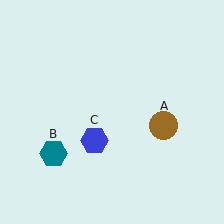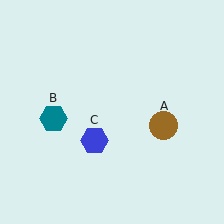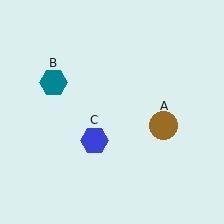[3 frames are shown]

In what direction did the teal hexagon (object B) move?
The teal hexagon (object B) moved up.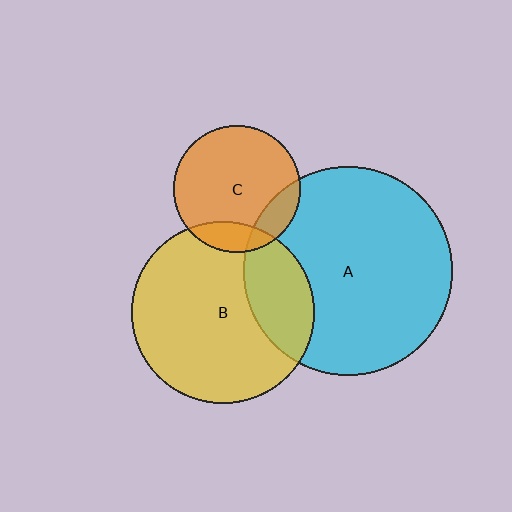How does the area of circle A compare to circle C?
Approximately 2.7 times.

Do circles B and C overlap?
Yes.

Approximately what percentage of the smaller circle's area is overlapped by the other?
Approximately 15%.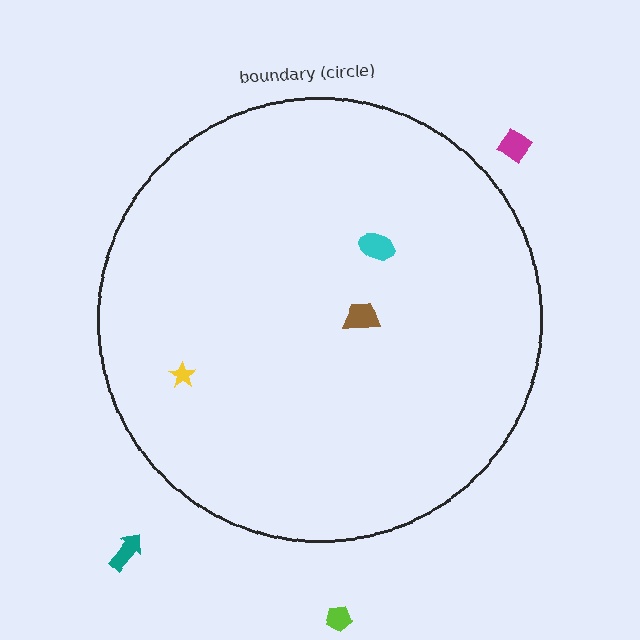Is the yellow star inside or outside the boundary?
Inside.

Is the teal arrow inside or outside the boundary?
Outside.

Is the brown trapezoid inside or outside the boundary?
Inside.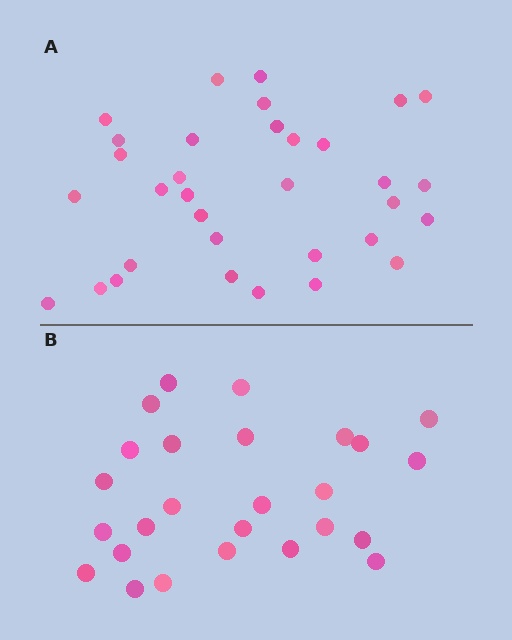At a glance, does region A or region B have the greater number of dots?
Region A (the top region) has more dots.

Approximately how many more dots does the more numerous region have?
Region A has roughly 8 or so more dots than region B.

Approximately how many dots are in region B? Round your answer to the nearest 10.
About 30 dots. (The exact count is 26, which rounds to 30.)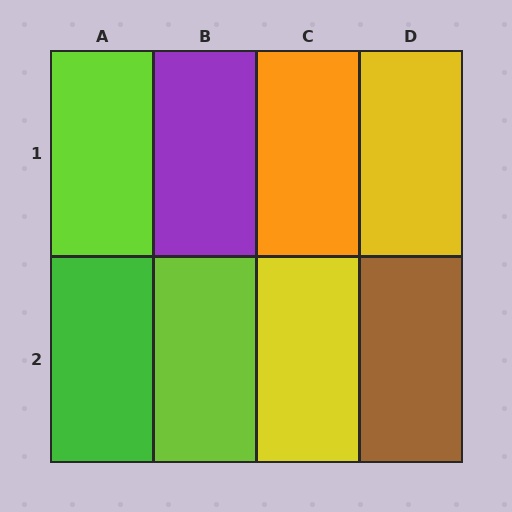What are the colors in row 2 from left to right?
Green, lime, yellow, brown.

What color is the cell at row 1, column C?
Orange.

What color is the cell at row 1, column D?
Yellow.